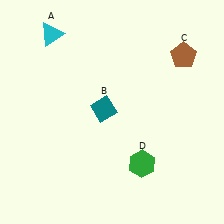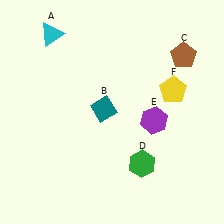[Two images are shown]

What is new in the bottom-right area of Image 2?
A purple hexagon (E) was added in the bottom-right area of Image 2.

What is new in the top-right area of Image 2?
A yellow pentagon (F) was added in the top-right area of Image 2.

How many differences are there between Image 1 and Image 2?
There are 2 differences between the two images.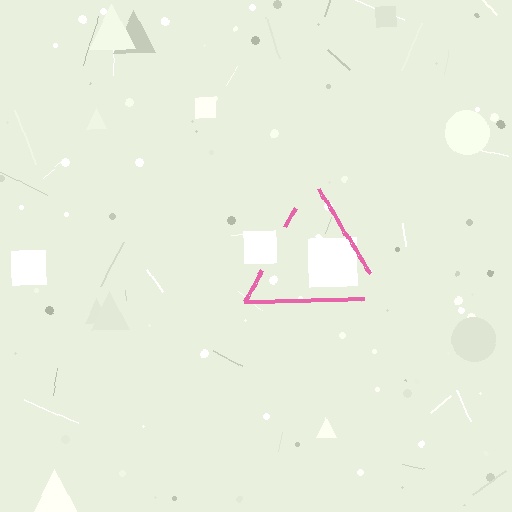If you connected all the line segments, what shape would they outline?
They would outline a triangle.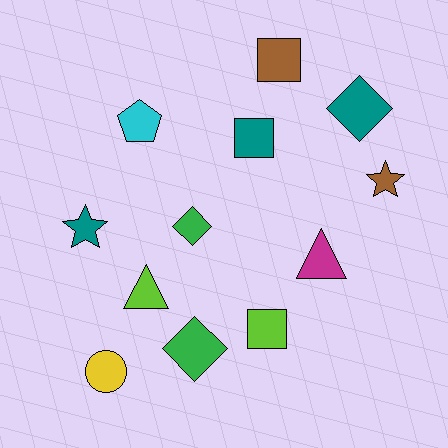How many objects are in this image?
There are 12 objects.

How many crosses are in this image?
There are no crosses.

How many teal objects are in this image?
There are 3 teal objects.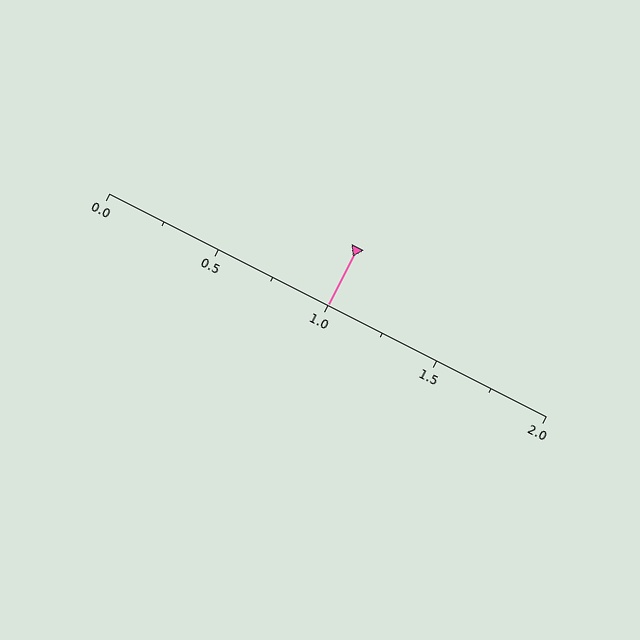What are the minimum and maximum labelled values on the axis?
The axis runs from 0.0 to 2.0.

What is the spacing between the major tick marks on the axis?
The major ticks are spaced 0.5 apart.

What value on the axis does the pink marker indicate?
The marker indicates approximately 1.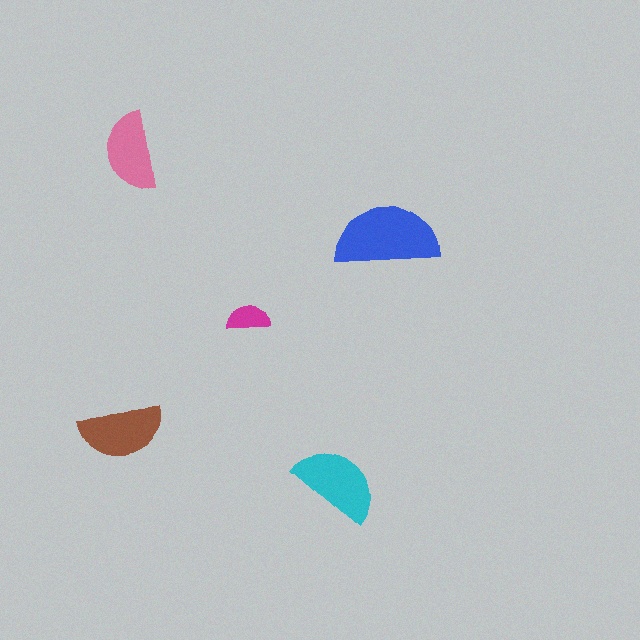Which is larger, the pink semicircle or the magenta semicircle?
The pink one.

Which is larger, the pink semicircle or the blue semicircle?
The blue one.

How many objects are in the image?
There are 5 objects in the image.